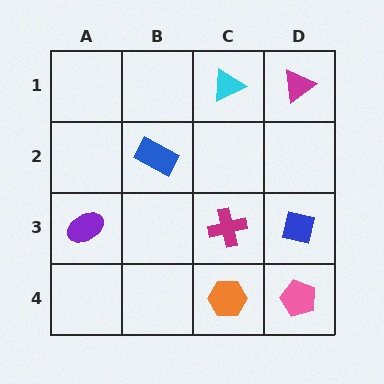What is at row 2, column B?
A blue rectangle.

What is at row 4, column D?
A pink pentagon.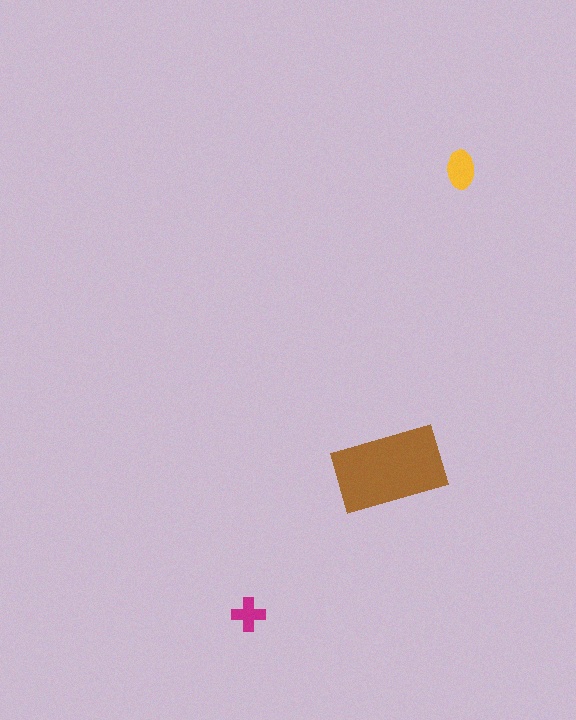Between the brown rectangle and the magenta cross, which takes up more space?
The brown rectangle.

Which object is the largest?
The brown rectangle.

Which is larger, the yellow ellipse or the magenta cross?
The yellow ellipse.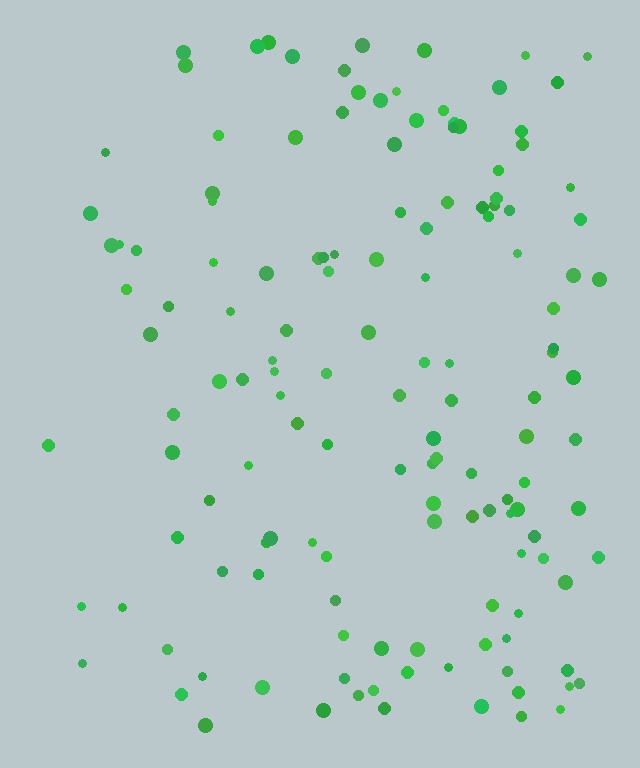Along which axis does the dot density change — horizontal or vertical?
Horizontal.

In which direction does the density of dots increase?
From left to right, with the right side densest.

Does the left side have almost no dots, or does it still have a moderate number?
Still a moderate number, just noticeably fewer than the right.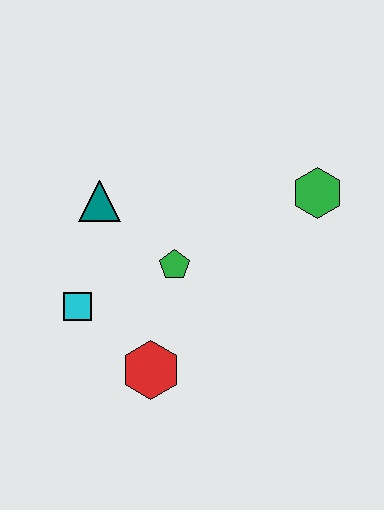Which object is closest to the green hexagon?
The green pentagon is closest to the green hexagon.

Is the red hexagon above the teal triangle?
No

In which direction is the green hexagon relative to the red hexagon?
The green hexagon is above the red hexagon.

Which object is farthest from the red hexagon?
The green hexagon is farthest from the red hexagon.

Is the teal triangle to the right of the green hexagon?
No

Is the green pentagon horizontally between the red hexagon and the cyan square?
No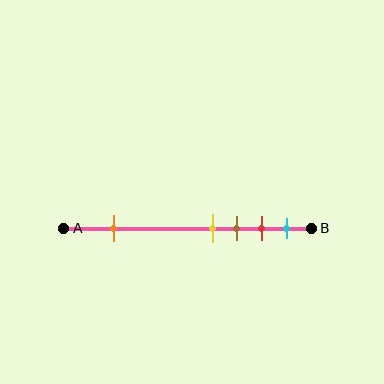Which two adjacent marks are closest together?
The yellow and brown marks are the closest adjacent pair.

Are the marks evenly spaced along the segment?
No, the marks are not evenly spaced.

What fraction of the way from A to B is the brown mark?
The brown mark is approximately 70% (0.7) of the way from A to B.